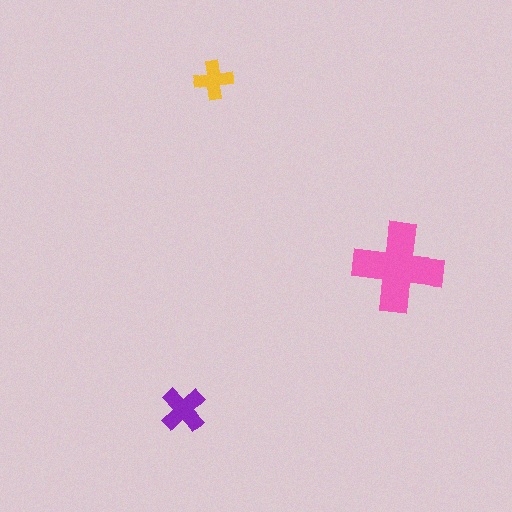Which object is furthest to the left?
The purple cross is leftmost.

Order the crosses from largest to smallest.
the pink one, the purple one, the yellow one.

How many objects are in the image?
There are 3 objects in the image.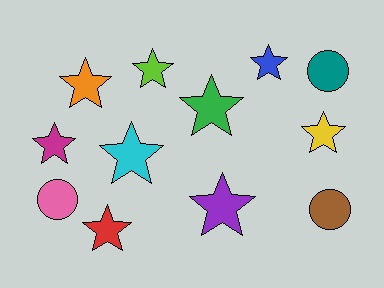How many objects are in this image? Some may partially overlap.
There are 12 objects.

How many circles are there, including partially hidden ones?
There are 3 circles.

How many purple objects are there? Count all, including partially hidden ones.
There is 1 purple object.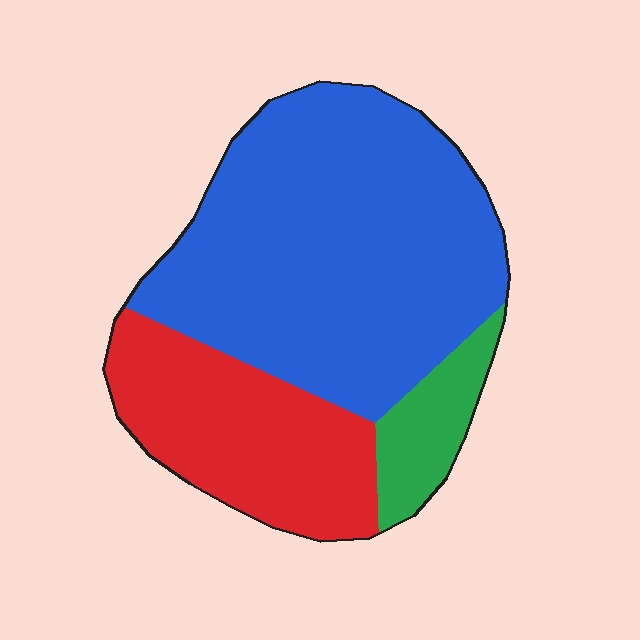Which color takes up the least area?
Green, at roughly 10%.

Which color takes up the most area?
Blue, at roughly 60%.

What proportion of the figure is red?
Red covers around 30% of the figure.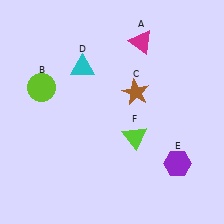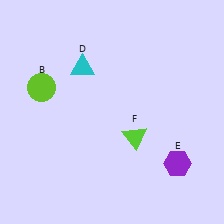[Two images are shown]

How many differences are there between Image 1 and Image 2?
There are 2 differences between the two images.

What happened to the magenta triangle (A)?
The magenta triangle (A) was removed in Image 2. It was in the top-right area of Image 1.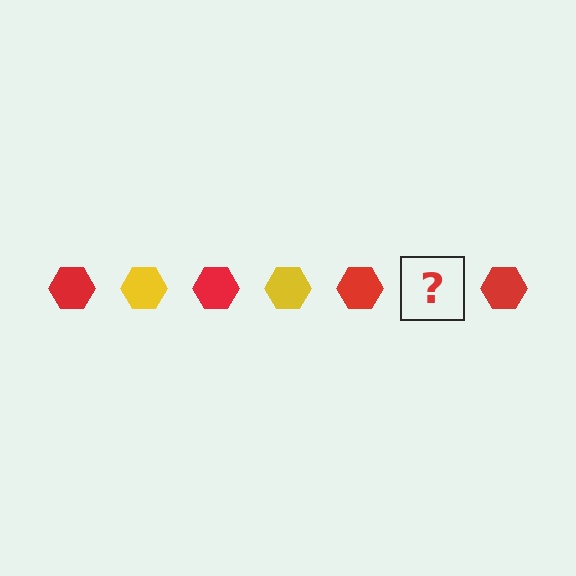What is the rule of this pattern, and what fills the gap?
The rule is that the pattern cycles through red, yellow hexagons. The gap should be filled with a yellow hexagon.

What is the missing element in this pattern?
The missing element is a yellow hexagon.